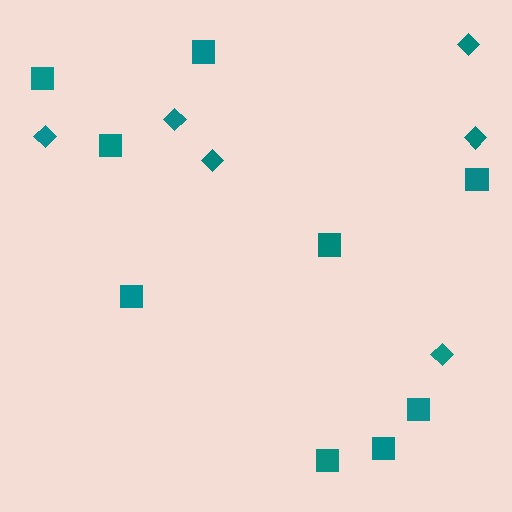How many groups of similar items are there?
There are 2 groups: one group of diamonds (6) and one group of squares (9).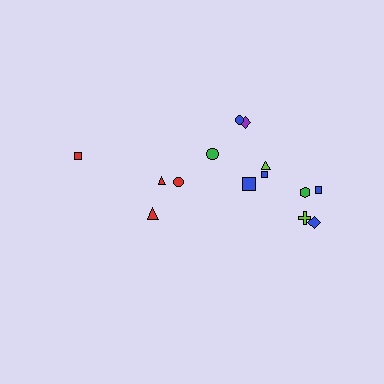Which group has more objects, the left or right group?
The right group.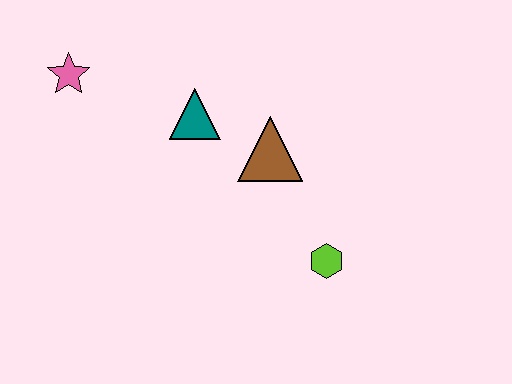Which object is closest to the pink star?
The teal triangle is closest to the pink star.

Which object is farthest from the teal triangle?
The lime hexagon is farthest from the teal triangle.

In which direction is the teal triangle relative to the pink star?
The teal triangle is to the right of the pink star.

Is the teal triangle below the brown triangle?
No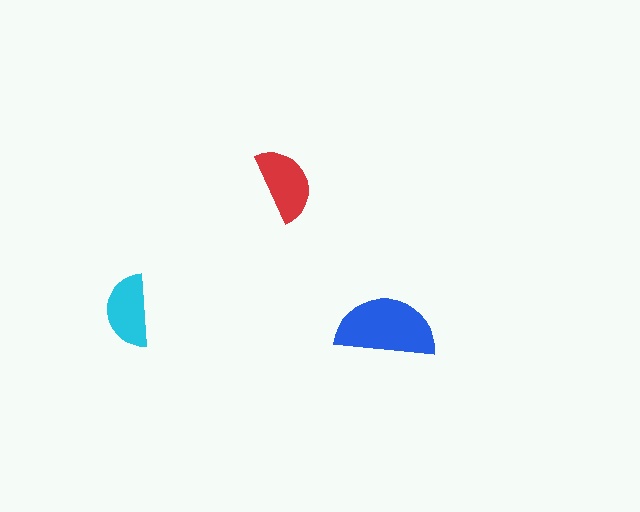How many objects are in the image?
There are 3 objects in the image.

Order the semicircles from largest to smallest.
the blue one, the red one, the cyan one.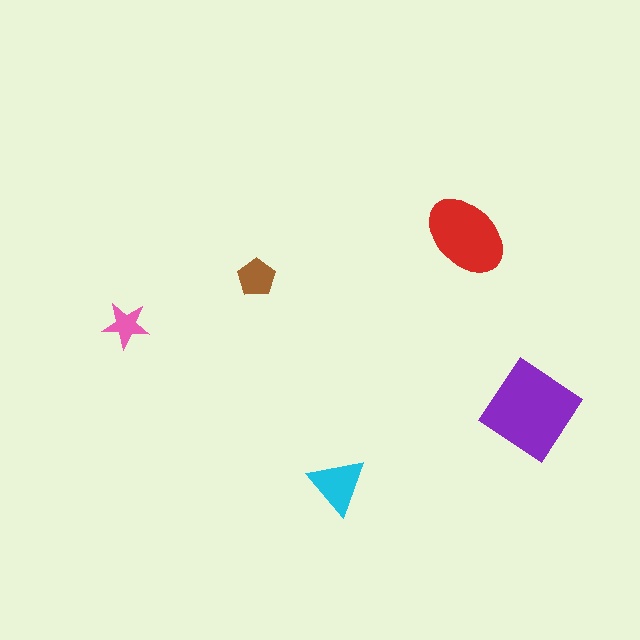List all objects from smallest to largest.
The pink star, the brown pentagon, the cyan triangle, the red ellipse, the purple diamond.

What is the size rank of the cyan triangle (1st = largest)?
3rd.